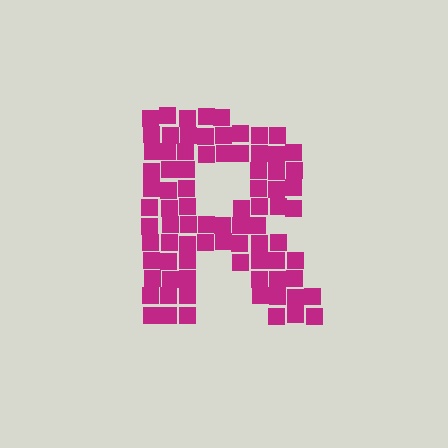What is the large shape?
The large shape is the letter R.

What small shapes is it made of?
It is made of small squares.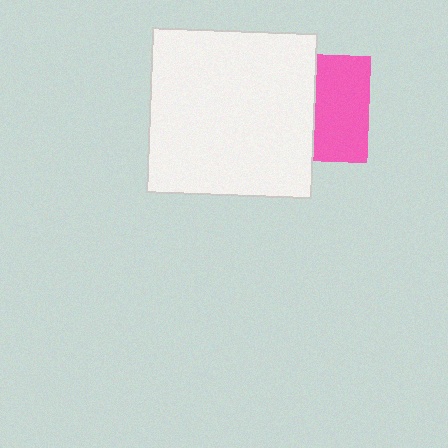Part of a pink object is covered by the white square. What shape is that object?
It is a square.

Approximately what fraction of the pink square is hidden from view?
Roughly 50% of the pink square is hidden behind the white square.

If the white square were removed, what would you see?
You would see the complete pink square.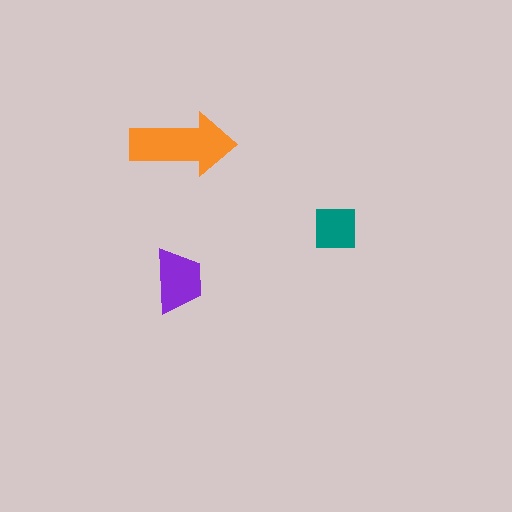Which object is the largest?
The orange arrow.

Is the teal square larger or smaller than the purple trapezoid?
Smaller.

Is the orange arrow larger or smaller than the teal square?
Larger.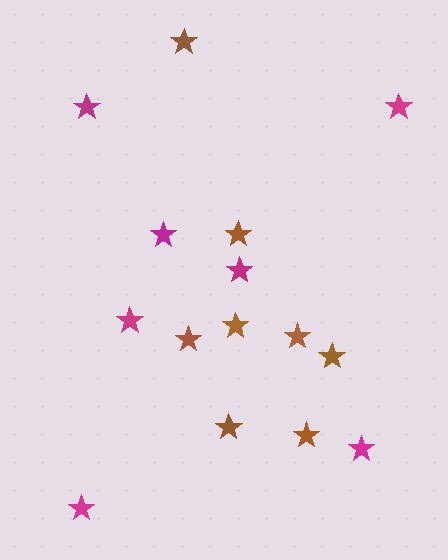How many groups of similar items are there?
There are 2 groups: one group of magenta stars (7) and one group of brown stars (8).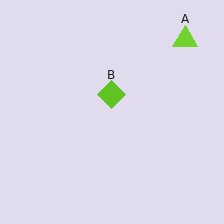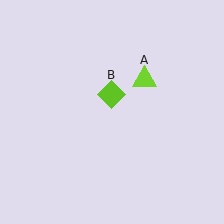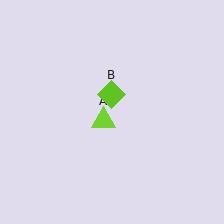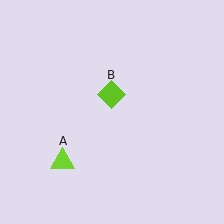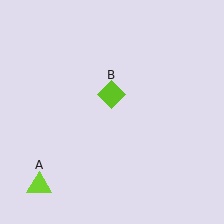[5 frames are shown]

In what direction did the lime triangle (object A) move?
The lime triangle (object A) moved down and to the left.